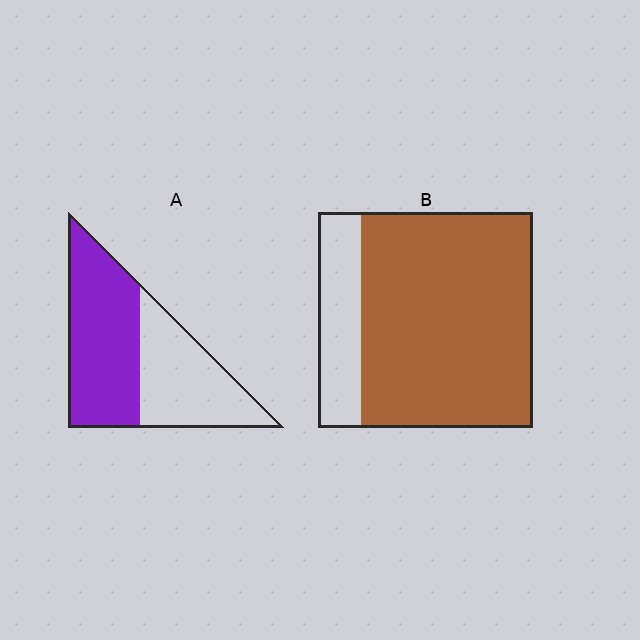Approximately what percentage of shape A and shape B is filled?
A is approximately 55% and B is approximately 80%.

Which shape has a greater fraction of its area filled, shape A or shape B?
Shape B.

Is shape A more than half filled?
Yes.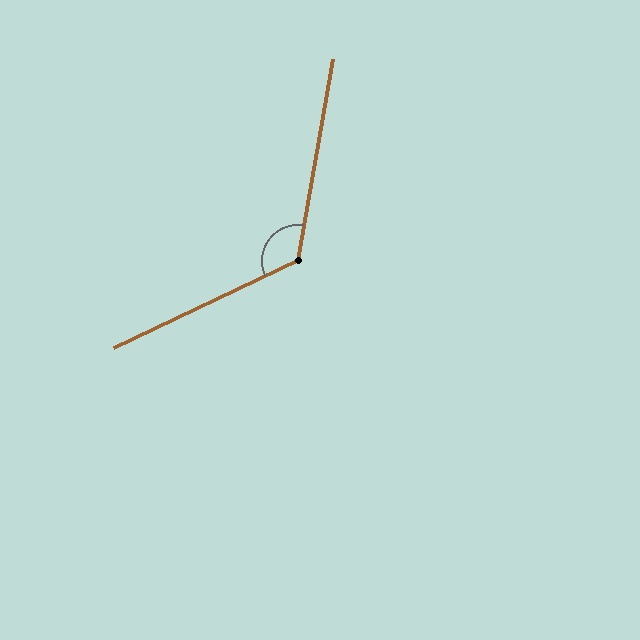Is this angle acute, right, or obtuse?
It is obtuse.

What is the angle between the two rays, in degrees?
Approximately 125 degrees.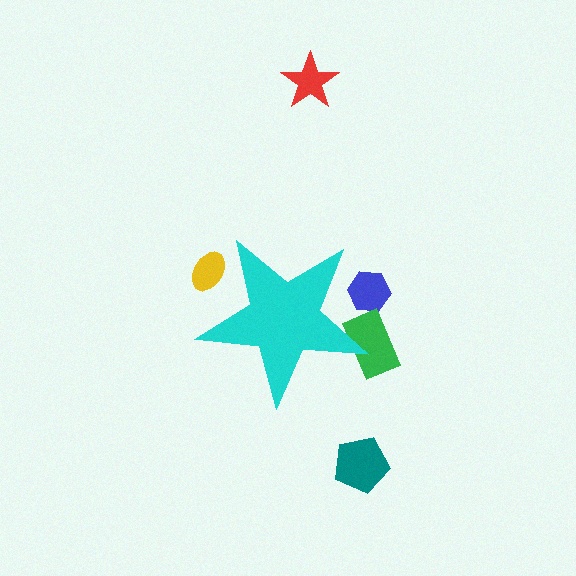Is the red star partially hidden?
No, the red star is fully visible.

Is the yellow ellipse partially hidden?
Yes, the yellow ellipse is partially hidden behind the cyan star.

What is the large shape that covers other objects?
A cyan star.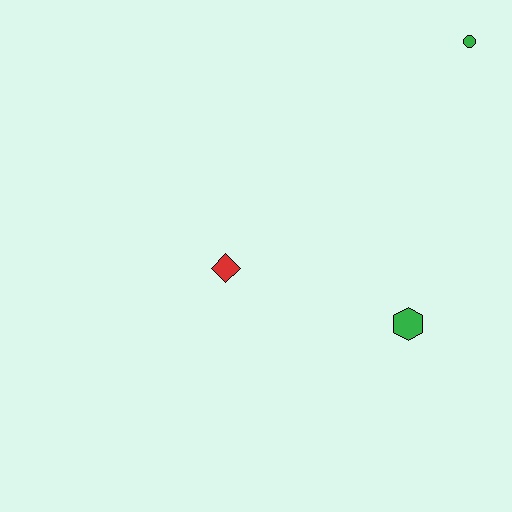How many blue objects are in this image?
There are no blue objects.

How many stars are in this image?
There are no stars.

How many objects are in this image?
There are 3 objects.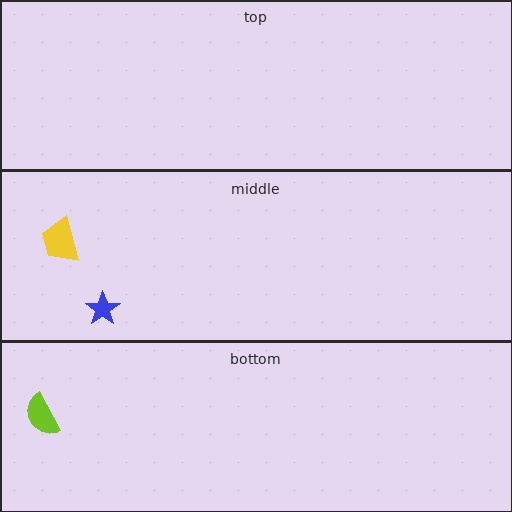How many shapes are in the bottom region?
1.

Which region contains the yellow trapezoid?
The middle region.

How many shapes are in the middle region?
2.